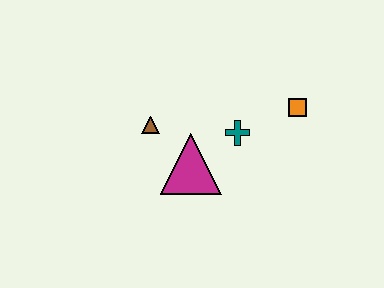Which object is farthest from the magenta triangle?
The orange square is farthest from the magenta triangle.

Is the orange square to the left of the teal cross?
No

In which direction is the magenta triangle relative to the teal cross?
The magenta triangle is to the left of the teal cross.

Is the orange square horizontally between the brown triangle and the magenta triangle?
No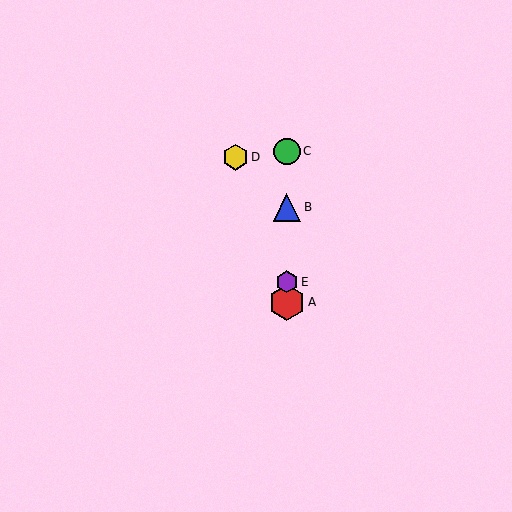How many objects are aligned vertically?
4 objects (A, B, C, E) are aligned vertically.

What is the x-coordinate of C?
Object C is at x≈287.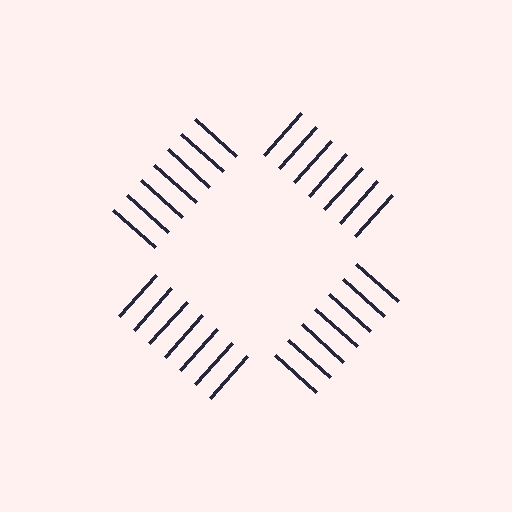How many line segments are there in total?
28 — 7 along each of the 4 edges.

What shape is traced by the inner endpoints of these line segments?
An illusory square — the line segments terminate on its edges but no continuous stroke is drawn.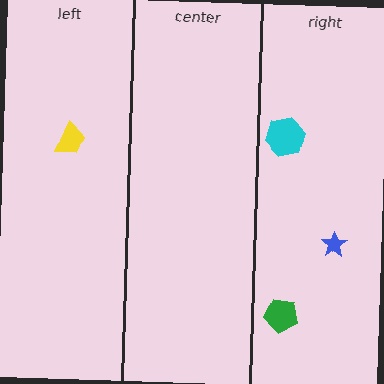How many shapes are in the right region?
3.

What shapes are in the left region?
The yellow trapezoid.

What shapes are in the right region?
The cyan hexagon, the blue star, the green pentagon.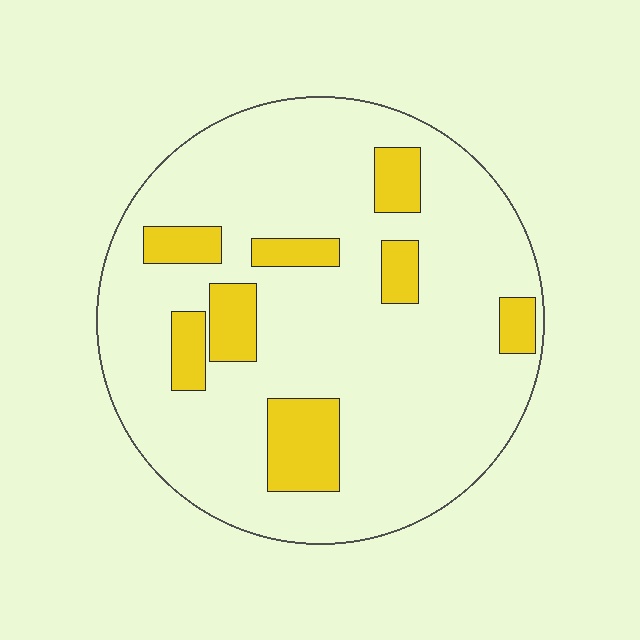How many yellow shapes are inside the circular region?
8.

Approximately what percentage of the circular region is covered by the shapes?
Approximately 15%.